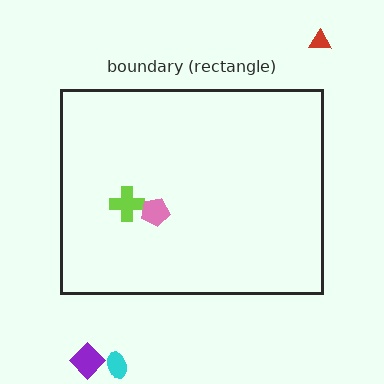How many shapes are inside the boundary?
2 inside, 3 outside.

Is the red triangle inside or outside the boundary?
Outside.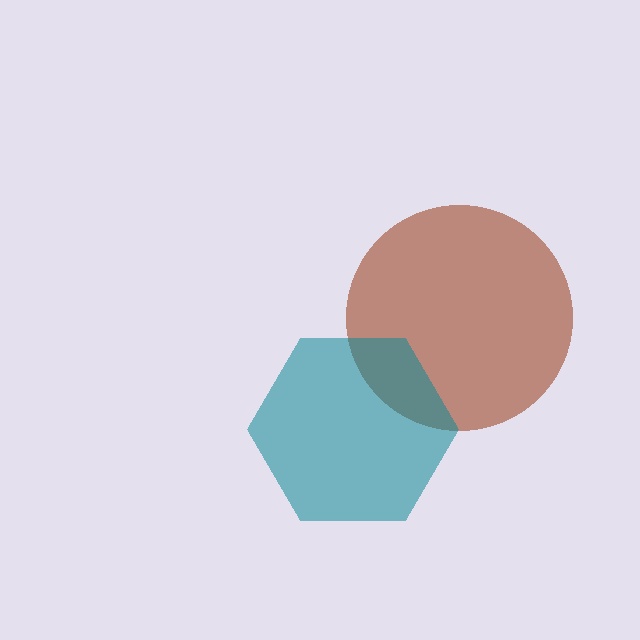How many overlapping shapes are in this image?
There are 2 overlapping shapes in the image.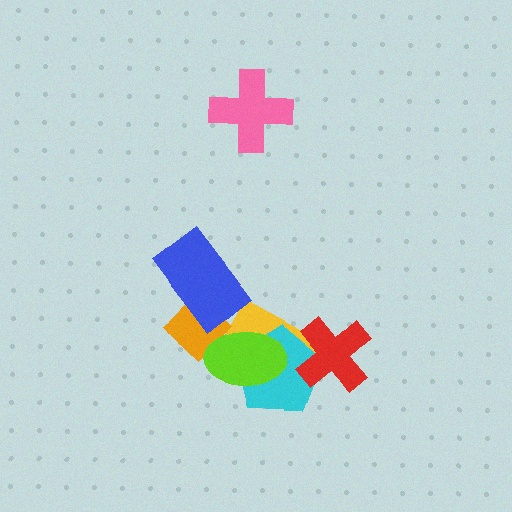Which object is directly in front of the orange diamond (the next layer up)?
The lime ellipse is directly in front of the orange diamond.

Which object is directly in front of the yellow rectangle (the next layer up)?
The cyan pentagon is directly in front of the yellow rectangle.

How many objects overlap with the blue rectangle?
1 object overlaps with the blue rectangle.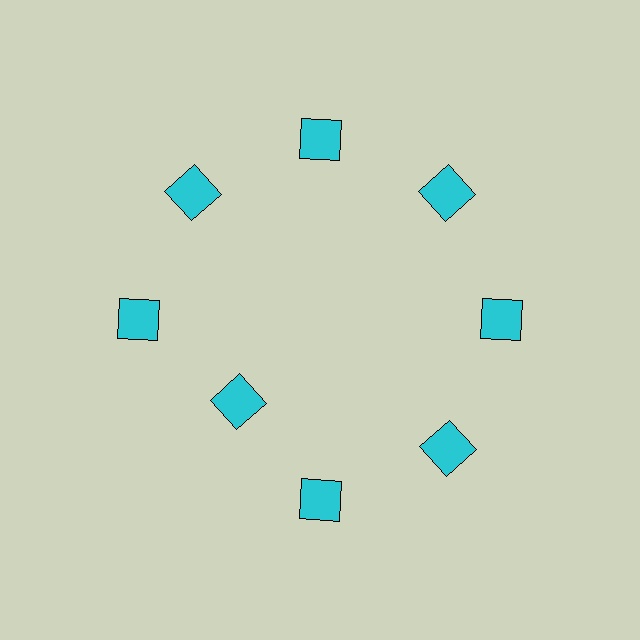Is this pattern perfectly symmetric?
No. The 8 cyan squares are arranged in a ring, but one element near the 8 o'clock position is pulled inward toward the center, breaking the 8-fold rotational symmetry.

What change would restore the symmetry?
The symmetry would be restored by moving it outward, back onto the ring so that all 8 squares sit at equal angles and equal distance from the center.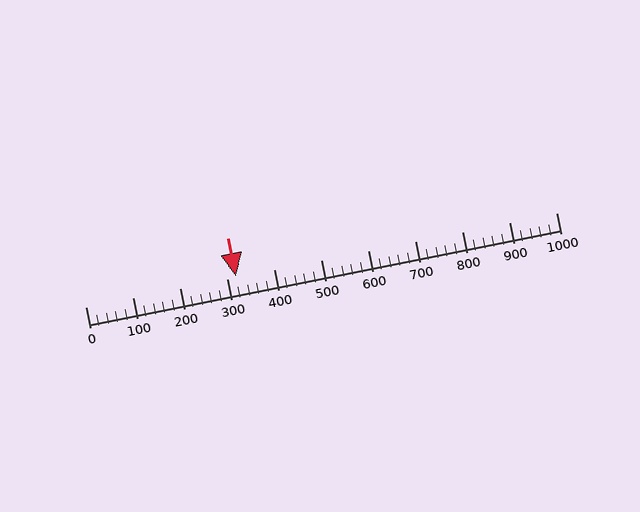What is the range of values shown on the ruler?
The ruler shows values from 0 to 1000.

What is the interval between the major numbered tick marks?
The major tick marks are spaced 100 units apart.